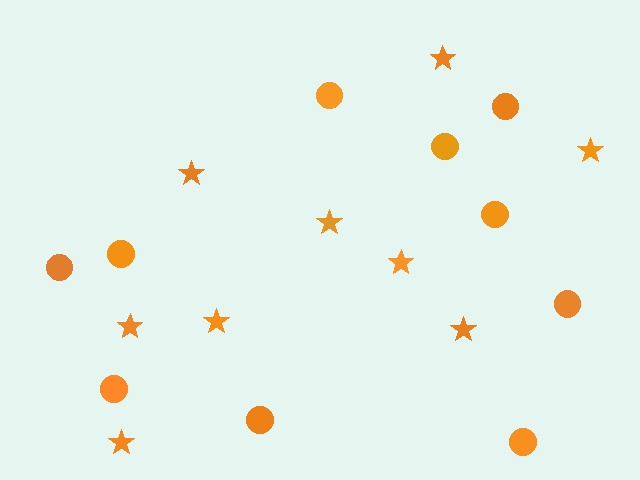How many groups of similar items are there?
There are 2 groups: one group of circles (10) and one group of stars (9).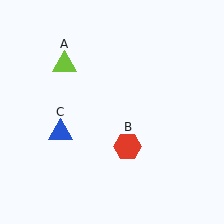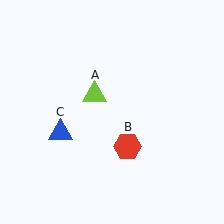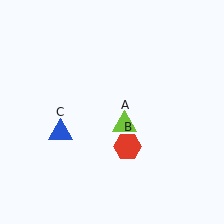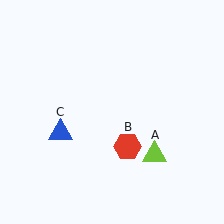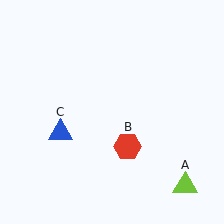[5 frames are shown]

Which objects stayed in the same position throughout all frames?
Red hexagon (object B) and blue triangle (object C) remained stationary.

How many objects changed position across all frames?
1 object changed position: lime triangle (object A).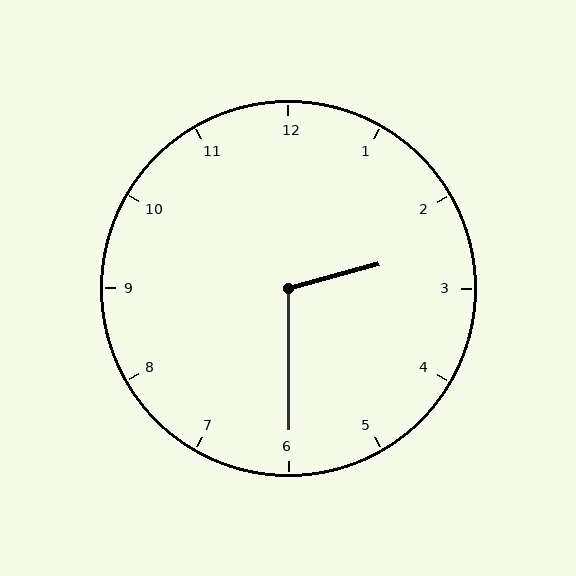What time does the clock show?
2:30.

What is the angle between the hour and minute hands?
Approximately 105 degrees.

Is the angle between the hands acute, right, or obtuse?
It is obtuse.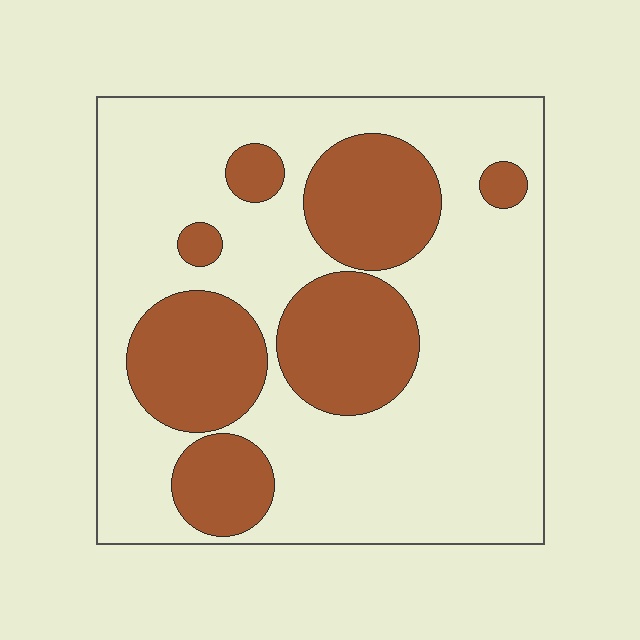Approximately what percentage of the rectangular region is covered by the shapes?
Approximately 30%.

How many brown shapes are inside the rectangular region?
7.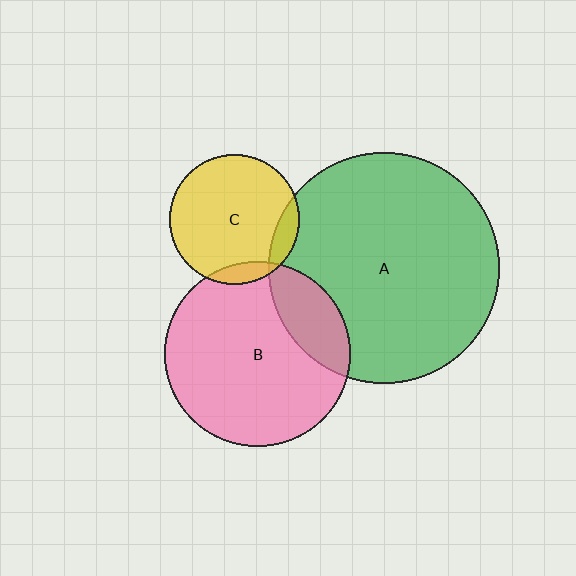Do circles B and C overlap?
Yes.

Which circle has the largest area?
Circle A (green).